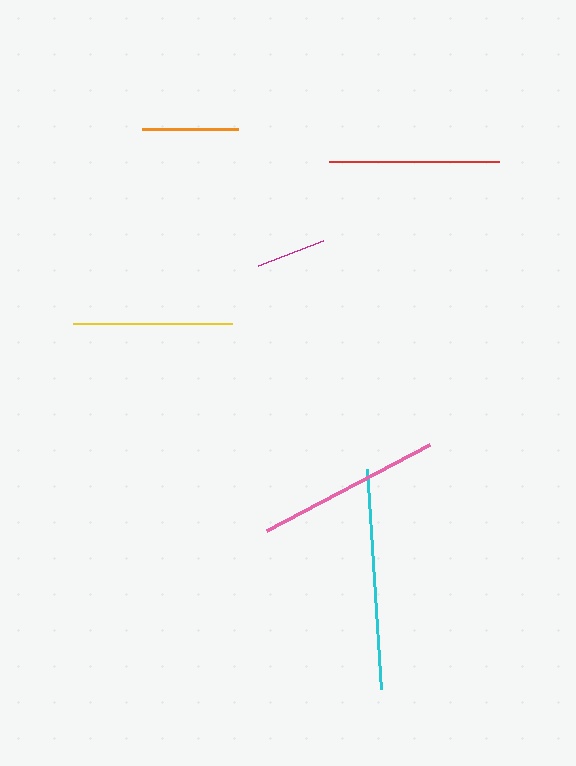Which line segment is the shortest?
The magenta line is the shortest at approximately 70 pixels.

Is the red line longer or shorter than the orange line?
The red line is longer than the orange line.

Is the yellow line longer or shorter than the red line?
The red line is longer than the yellow line.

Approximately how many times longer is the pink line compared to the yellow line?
The pink line is approximately 1.2 times the length of the yellow line.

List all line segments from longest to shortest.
From longest to shortest: cyan, pink, red, yellow, orange, magenta.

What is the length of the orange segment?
The orange segment is approximately 96 pixels long.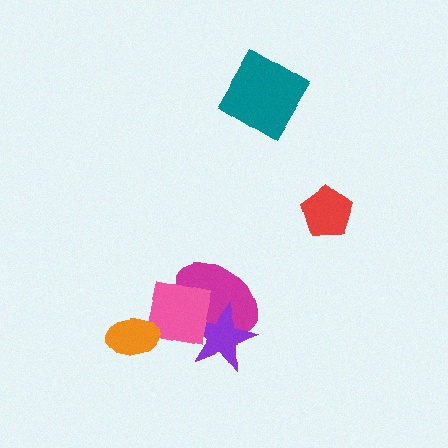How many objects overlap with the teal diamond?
0 objects overlap with the teal diamond.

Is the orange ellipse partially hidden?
No, no other shape covers it.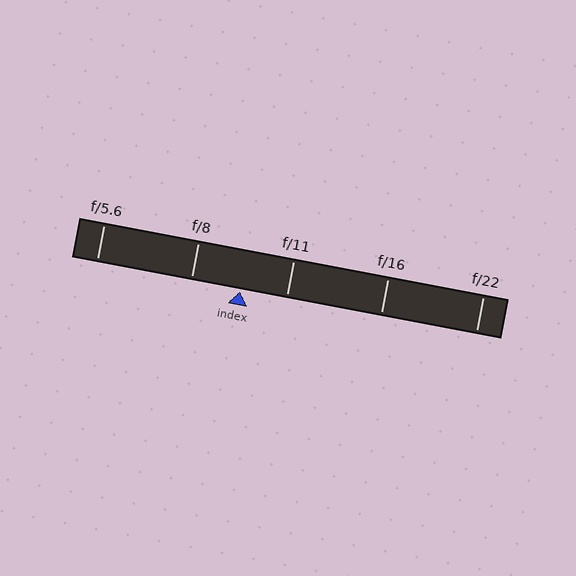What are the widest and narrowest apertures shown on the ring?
The widest aperture shown is f/5.6 and the narrowest is f/22.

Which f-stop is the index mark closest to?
The index mark is closest to f/11.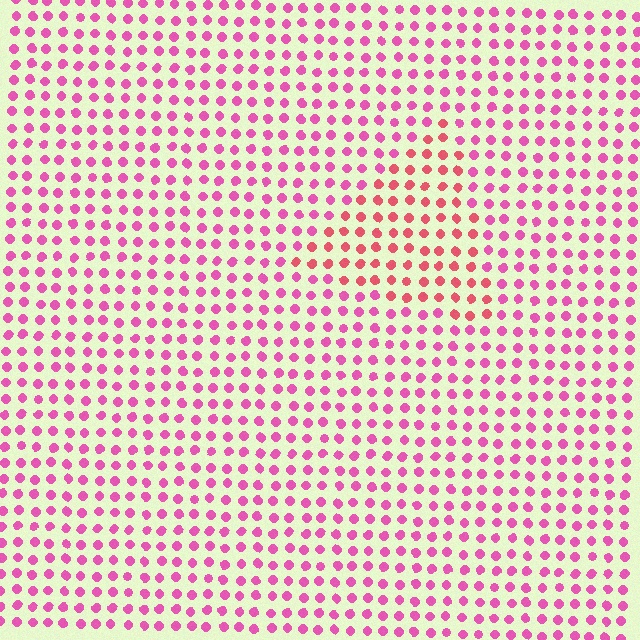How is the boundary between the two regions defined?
The boundary is defined purely by a slight shift in hue (about 29 degrees). Spacing, size, and orientation are identical on both sides.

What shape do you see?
I see a triangle.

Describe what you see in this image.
The image is filled with small pink elements in a uniform arrangement. A triangle-shaped region is visible where the elements are tinted to a slightly different hue, forming a subtle color boundary.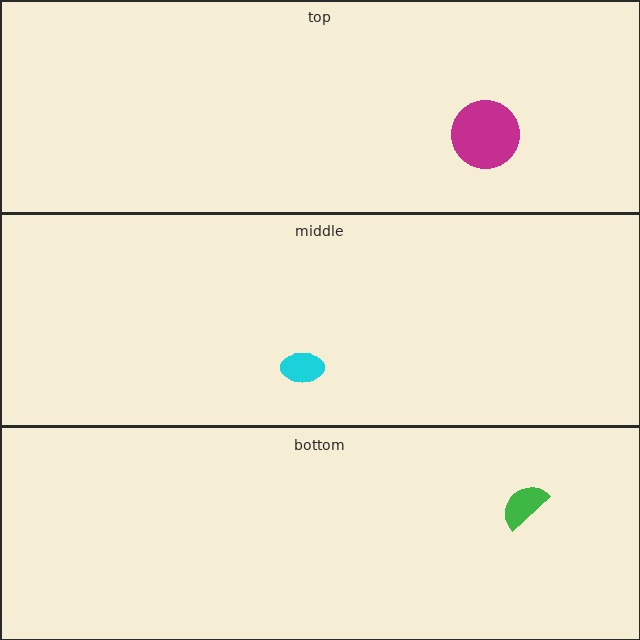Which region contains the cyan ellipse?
The middle region.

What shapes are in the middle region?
The cyan ellipse.